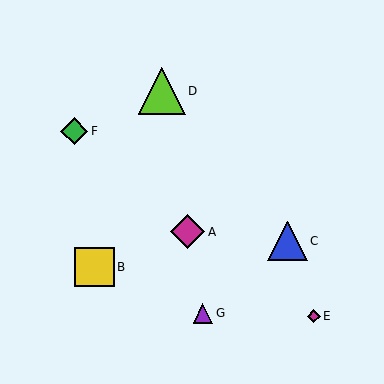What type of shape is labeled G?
Shape G is a purple triangle.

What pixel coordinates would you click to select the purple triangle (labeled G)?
Click at (203, 313) to select the purple triangle G.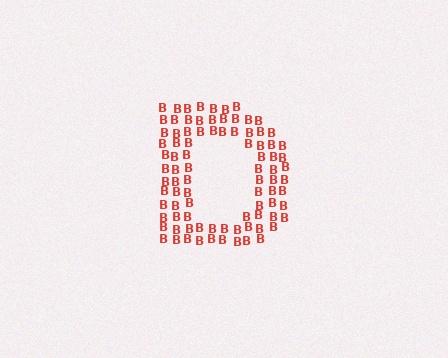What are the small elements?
The small elements are letter B's.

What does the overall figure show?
The overall figure shows the letter D.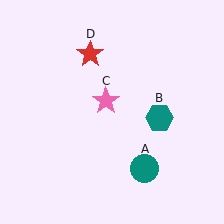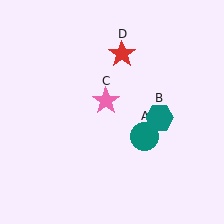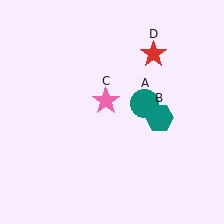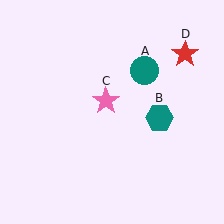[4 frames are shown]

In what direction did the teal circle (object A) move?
The teal circle (object A) moved up.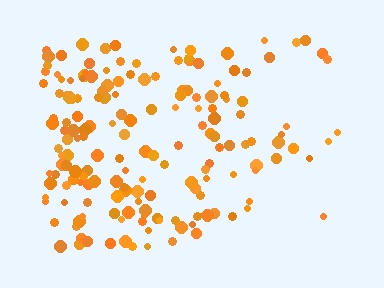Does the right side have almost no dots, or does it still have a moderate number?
Still a moderate number, just noticeably fewer than the left.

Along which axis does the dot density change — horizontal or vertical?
Horizontal.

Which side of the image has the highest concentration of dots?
The left.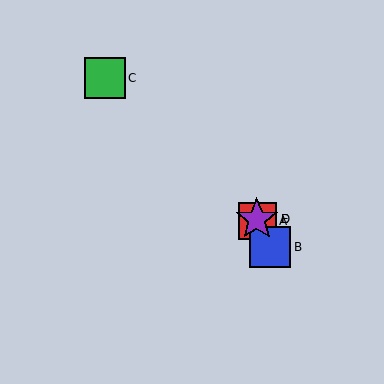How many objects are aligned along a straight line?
4 objects (A, B, D, E) are aligned along a straight line.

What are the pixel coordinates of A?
Object A is at (257, 221).